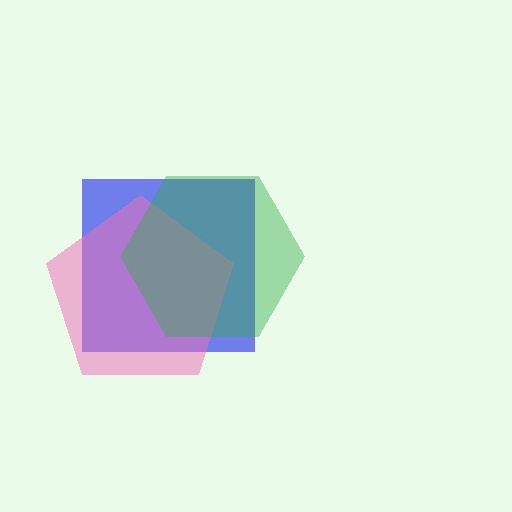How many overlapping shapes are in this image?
There are 3 overlapping shapes in the image.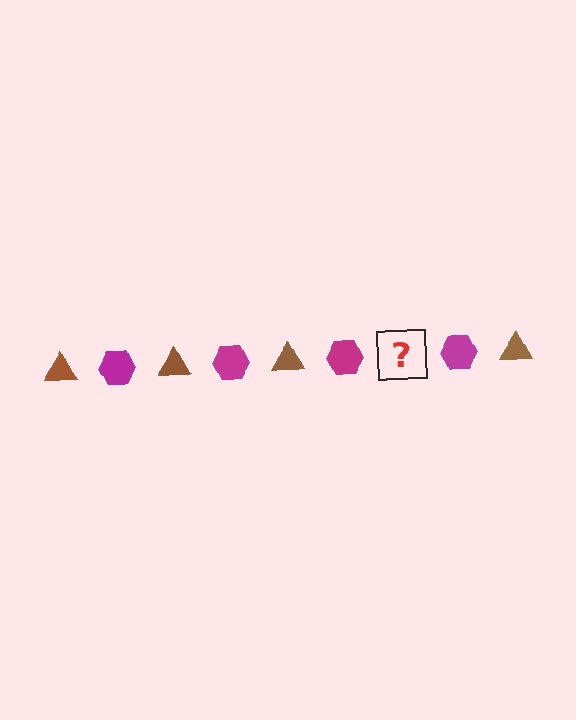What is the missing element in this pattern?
The missing element is a brown triangle.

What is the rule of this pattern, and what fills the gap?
The rule is that the pattern alternates between brown triangle and magenta hexagon. The gap should be filled with a brown triangle.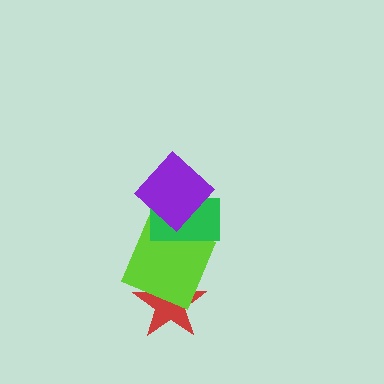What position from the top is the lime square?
The lime square is 3rd from the top.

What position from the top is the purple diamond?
The purple diamond is 1st from the top.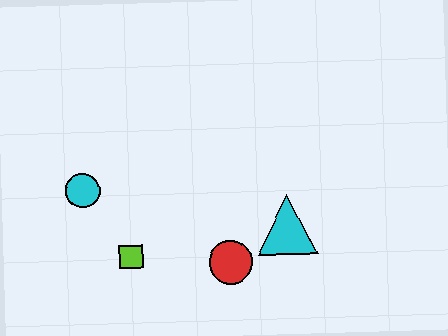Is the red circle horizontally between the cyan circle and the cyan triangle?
Yes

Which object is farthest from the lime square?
The cyan triangle is farthest from the lime square.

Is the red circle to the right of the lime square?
Yes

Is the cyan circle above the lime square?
Yes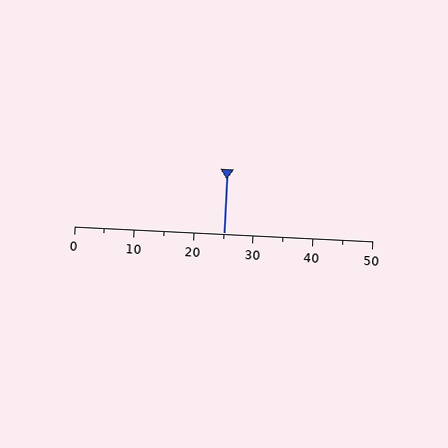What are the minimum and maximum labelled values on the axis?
The axis runs from 0 to 50.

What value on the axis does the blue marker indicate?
The marker indicates approximately 25.